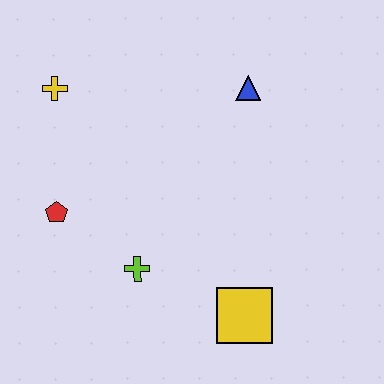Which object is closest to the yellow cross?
The red pentagon is closest to the yellow cross.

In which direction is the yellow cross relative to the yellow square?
The yellow cross is above the yellow square.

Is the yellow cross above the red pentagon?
Yes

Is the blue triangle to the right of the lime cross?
Yes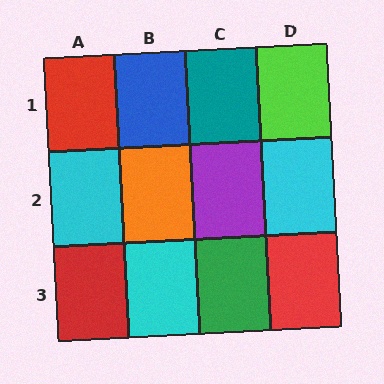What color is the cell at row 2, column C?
Purple.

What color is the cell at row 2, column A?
Cyan.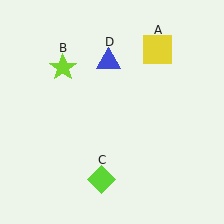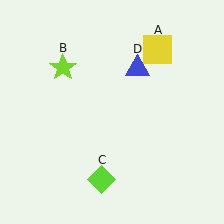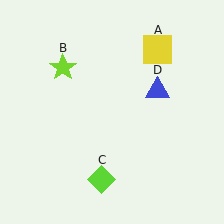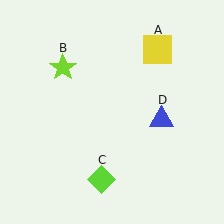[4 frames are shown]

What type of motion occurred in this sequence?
The blue triangle (object D) rotated clockwise around the center of the scene.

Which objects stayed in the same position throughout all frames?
Yellow square (object A) and lime star (object B) and lime diamond (object C) remained stationary.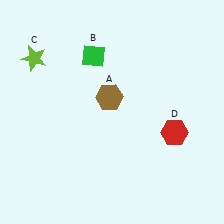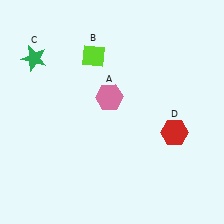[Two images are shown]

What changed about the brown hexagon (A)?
In Image 1, A is brown. In Image 2, it changed to pink.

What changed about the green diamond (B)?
In Image 1, B is green. In Image 2, it changed to lime.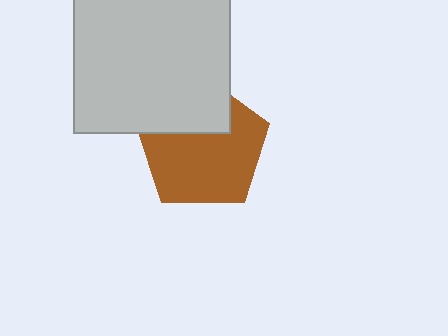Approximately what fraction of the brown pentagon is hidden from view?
Roughly 31% of the brown pentagon is hidden behind the light gray rectangle.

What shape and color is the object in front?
The object in front is a light gray rectangle.